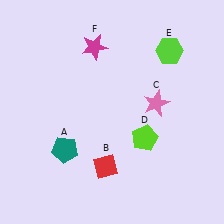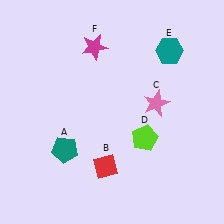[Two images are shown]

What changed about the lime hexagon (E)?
In Image 1, E is lime. In Image 2, it changed to teal.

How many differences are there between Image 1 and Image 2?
There is 1 difference between the two images.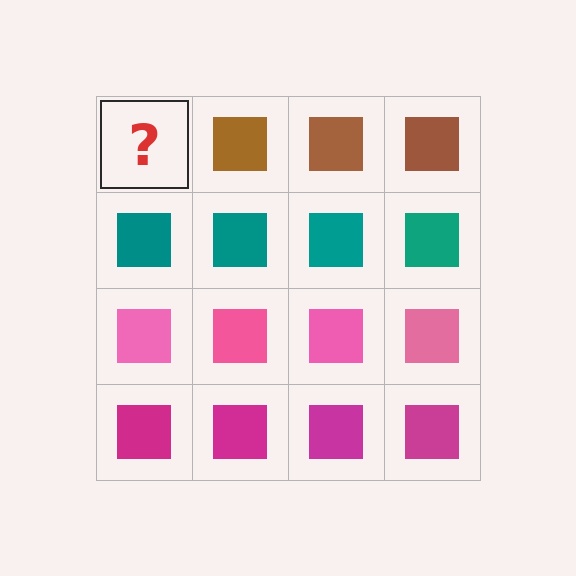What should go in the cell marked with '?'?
The missing cell should contain a brown square.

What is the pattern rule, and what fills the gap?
The rule is that each row has a consistent color. The gap should be filled with a brown square.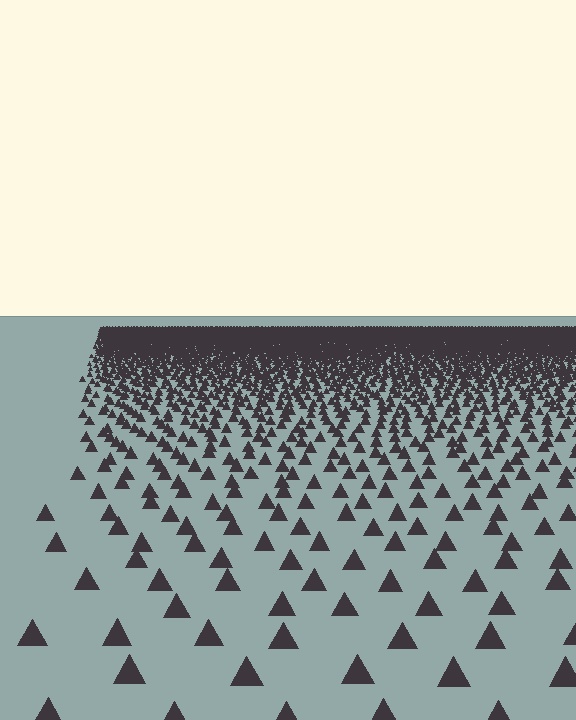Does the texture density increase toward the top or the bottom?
Density increases toward the top.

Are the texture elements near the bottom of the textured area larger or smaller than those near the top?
Larger. Near the bottom, elements are closer to the viewer and appear at a bigger on-screen size.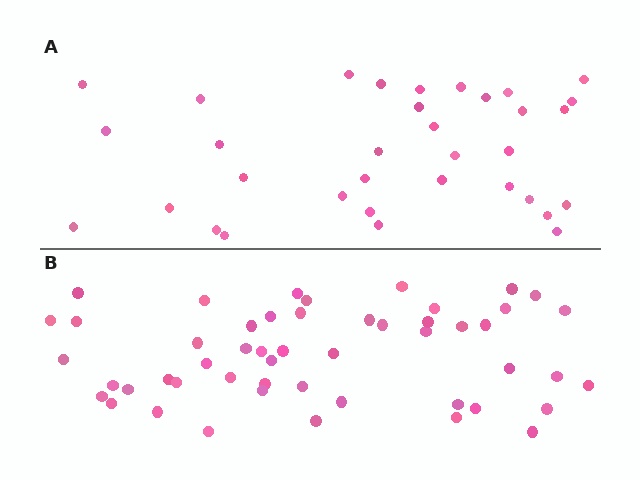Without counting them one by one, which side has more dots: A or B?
Region B (the bottom region) has more dots.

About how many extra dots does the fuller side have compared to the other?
Region B has approximately 15 more dots than region A.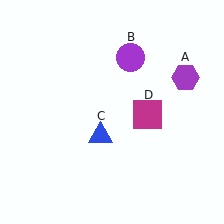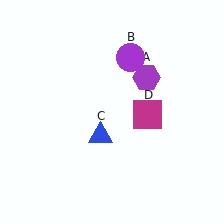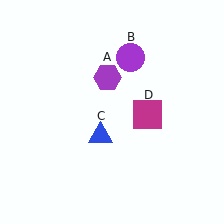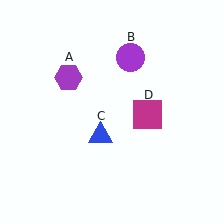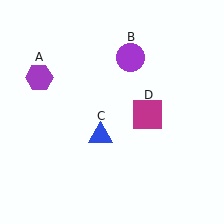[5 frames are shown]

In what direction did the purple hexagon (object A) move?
The purple hexagon (object A) moved left.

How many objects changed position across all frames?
1 object changed position: purple hexagon (object A).